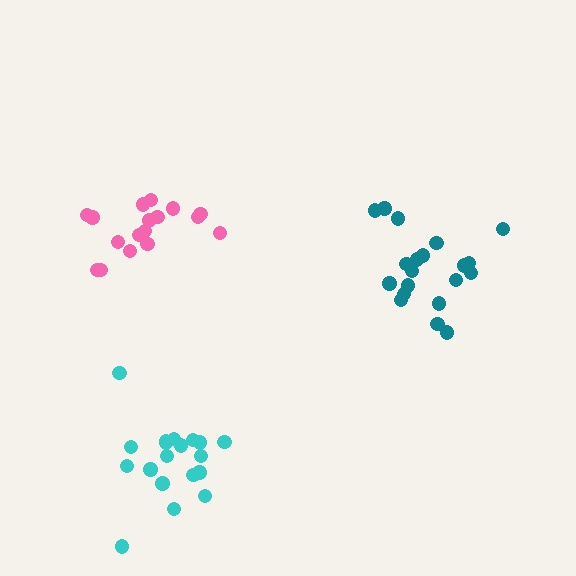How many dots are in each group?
Group 1: 19 dots, Group 2: 17 dots, Group 3: 20 dots (56 total).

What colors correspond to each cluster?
The clusters are colored: cyan, pink, teal.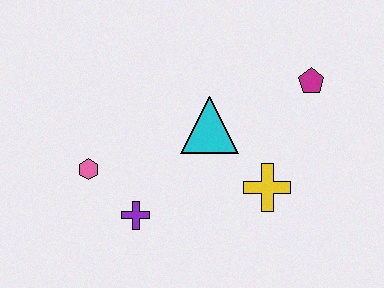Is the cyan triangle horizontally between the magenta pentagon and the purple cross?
Yes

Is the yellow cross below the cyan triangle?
Yes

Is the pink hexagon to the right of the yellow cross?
No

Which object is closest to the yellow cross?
The cyan triangle is closest to the yellow cross.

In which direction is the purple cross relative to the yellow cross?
The purple cross is to the left of the yellow cross.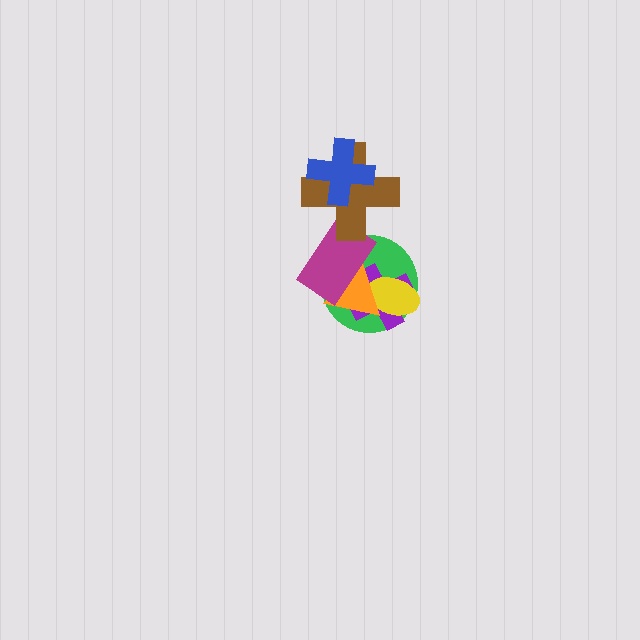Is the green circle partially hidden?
Yes, it is partially covered by another shape.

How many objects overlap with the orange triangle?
4 objects overlap with the orange triangle.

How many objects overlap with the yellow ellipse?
3 objects overlap with the yellow ellipse.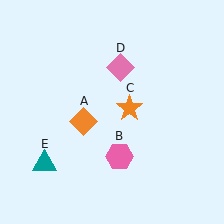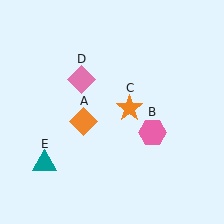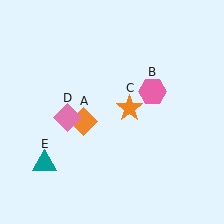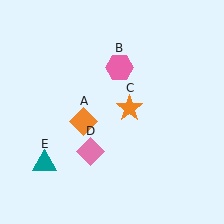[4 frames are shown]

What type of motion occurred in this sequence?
The pink hexagon (object B), pink diamond (object D) rotated counterclockwise around the center of the scene.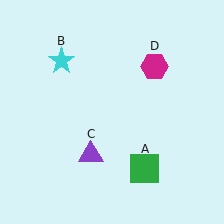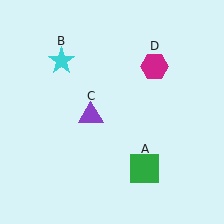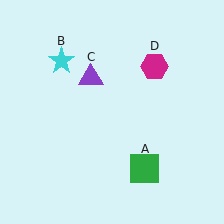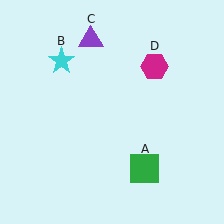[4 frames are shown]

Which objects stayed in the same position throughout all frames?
Green square (object A) and cyan star (object B) and magenta hexagon (object D) remained stationary.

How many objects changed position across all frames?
1 object changed position: purple triangle (object C).